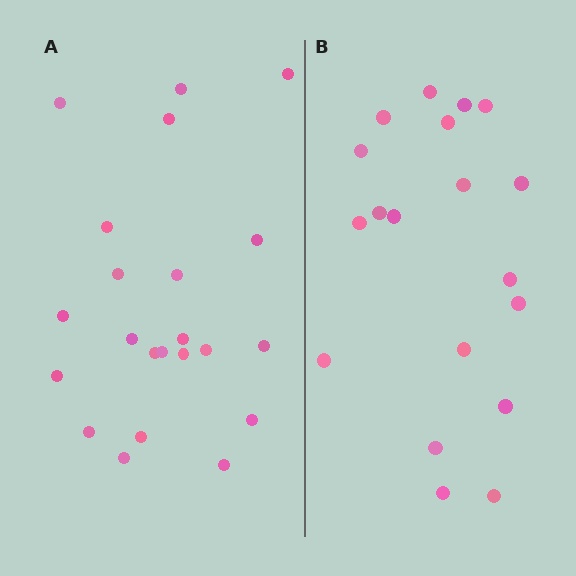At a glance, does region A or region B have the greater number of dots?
Region A (the left region) has more dots.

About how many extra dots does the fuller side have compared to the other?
Region A has just a few more — roughly 2 or 3 more dots than region B.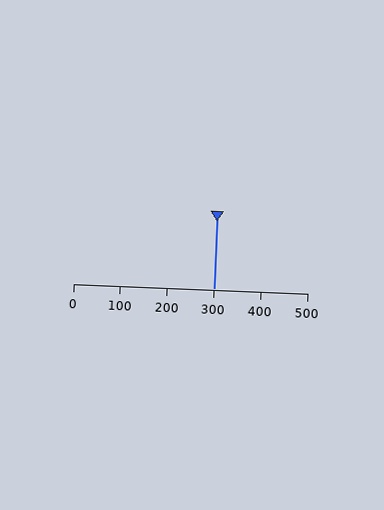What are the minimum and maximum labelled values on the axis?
The axis runs from 0 to 500.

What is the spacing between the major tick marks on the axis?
The major ticks are spaced 100 apart.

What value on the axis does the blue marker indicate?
The marker indicates approximately 300.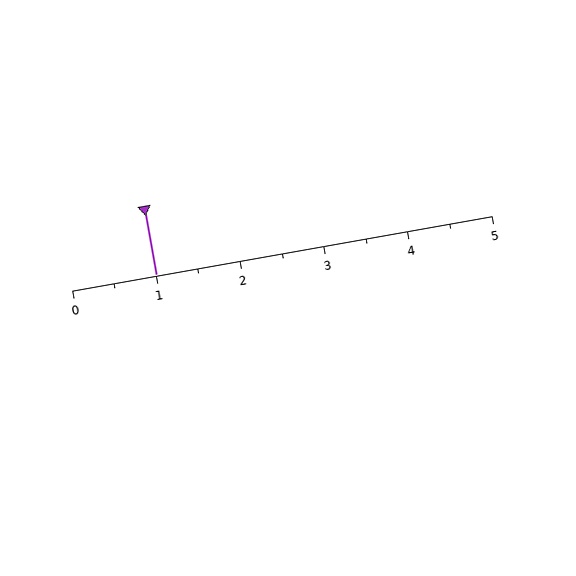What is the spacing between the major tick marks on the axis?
The major ticks are spaced 1 apart.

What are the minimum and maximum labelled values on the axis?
The axis runs from 0 to 5.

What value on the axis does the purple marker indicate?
The marker indicates approximately 1.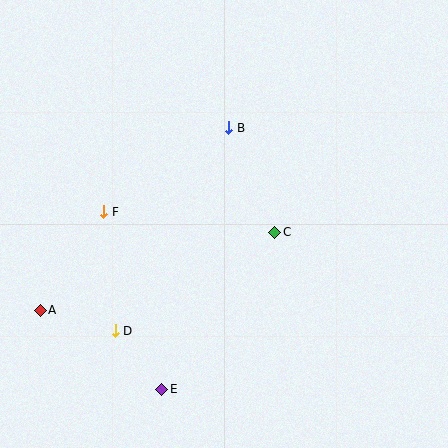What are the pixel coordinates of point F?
Point F is at (104, 212).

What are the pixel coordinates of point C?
Point C is at (275, 232).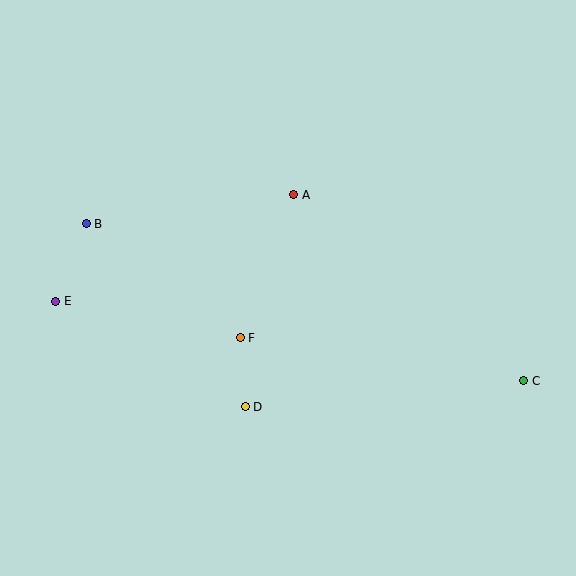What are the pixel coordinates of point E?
Point E is at (56, 301).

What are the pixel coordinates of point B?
Point B is at (86, 224).